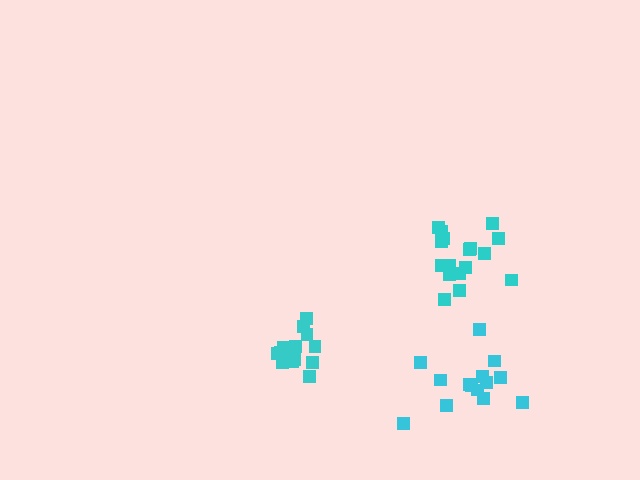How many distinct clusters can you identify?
There are 3 distinct clusters.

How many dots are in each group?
Group 1: 16 dots, Group 2: 14 dots, Group 3: 17 dots (47 total).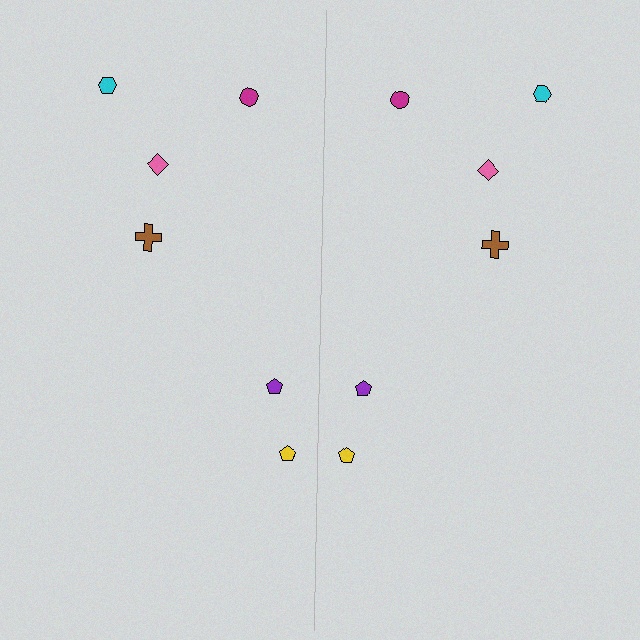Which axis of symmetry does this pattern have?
The pattern has a vertical axis of symmetry running through the center of the image.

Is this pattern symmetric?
Yes, this pattern has bilateral (reflection) symmetry.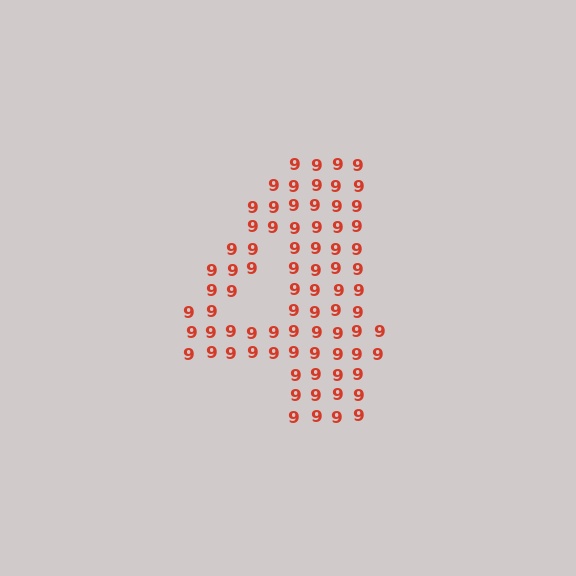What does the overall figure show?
The overall figure shows the digit 4.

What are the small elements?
The small elements are digit 9's.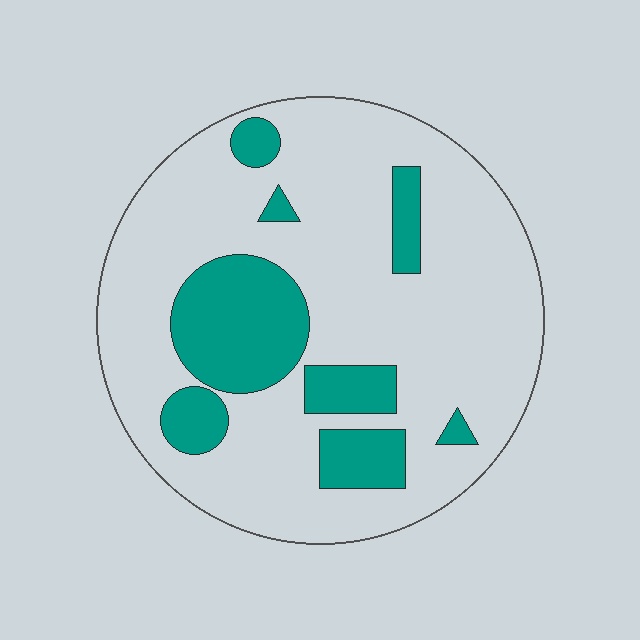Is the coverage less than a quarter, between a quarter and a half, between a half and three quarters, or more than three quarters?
Less than a quarter.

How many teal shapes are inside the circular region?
8.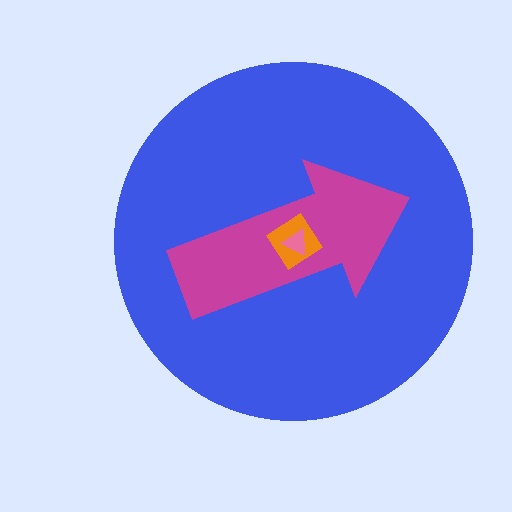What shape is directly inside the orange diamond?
The pink triangle.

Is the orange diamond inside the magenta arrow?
Yes.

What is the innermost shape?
The pink triangle.